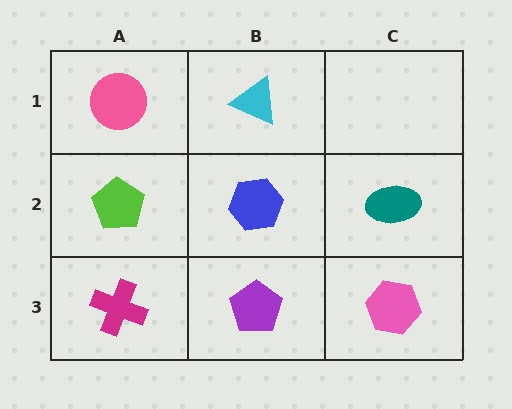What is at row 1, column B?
A cyan triangle.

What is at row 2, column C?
A teal ellipse.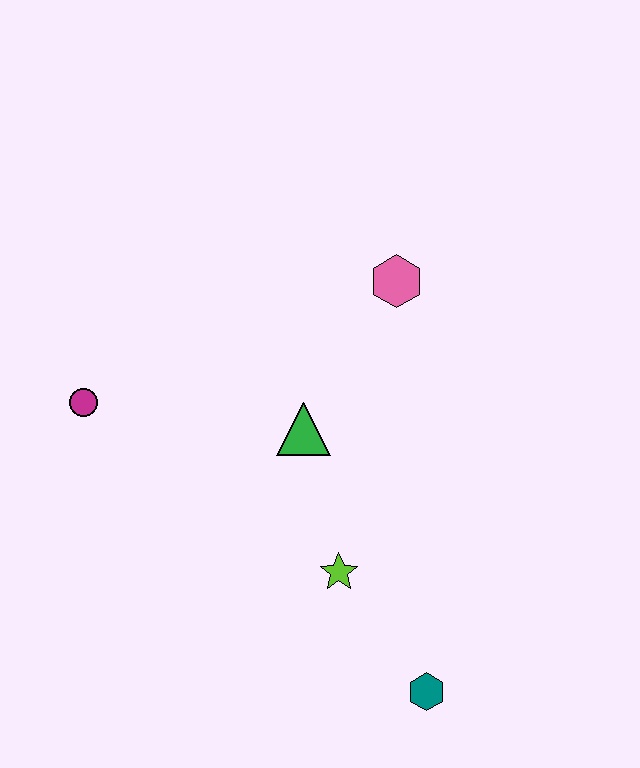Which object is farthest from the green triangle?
The teal hexagon is farthest from the green triangle.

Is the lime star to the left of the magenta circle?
No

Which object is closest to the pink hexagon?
The green triangle is closest to the pink hexagon.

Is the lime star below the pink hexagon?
Yes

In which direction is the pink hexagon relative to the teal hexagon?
The pink hexagon is above the teal hexagon.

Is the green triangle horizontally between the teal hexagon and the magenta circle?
Yes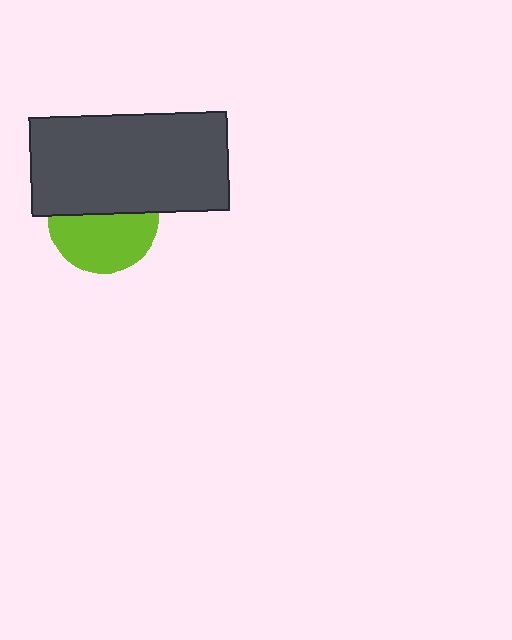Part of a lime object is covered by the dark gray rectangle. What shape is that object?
It is a circle.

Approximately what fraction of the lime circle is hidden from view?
Roughly 45% of the lime circle is hidden behind the dark gray rectangle.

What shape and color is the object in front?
The object in front is a dark gray rectangle.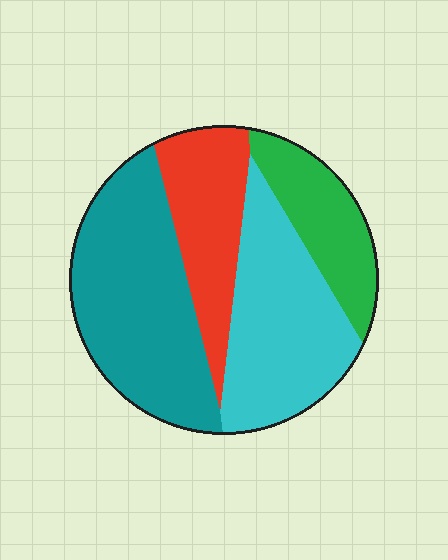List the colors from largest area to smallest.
From largest to smallest: teal, cyan, red, green.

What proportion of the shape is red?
Red takes up about one fifth (1/5) of the shape.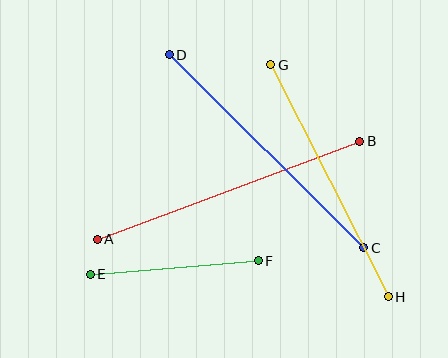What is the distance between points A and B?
The distance is approximately 280 pixels.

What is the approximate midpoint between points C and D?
The midpoint is at approximately (266, 151) pixels.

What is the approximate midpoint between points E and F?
The midpoint is at approximately (174, 268) pixels.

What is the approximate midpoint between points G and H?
The midpoint is at approximately (329, 181) pixels.